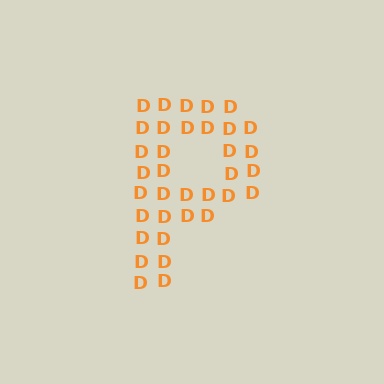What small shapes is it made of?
It is made of small letter D's.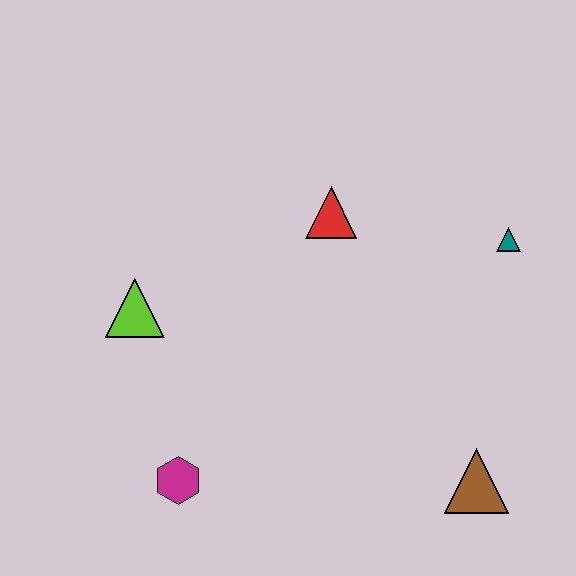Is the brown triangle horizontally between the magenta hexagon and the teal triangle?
Yes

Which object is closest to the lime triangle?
The magenta hexagon is closest to the lime triangle.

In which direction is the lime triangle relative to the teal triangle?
The lime triangle is to the left of the teal triangle.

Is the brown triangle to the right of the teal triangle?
No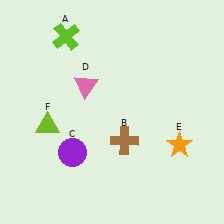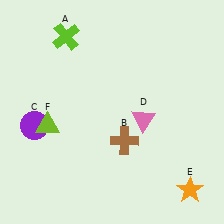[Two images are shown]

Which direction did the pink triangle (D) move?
The pink triangle (D) moved right.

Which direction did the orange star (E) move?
The orange star (E) moved down.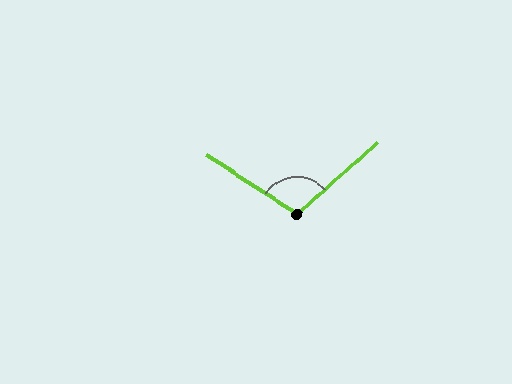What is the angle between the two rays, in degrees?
Approximately 105 degrees.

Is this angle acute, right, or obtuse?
It is obtuse.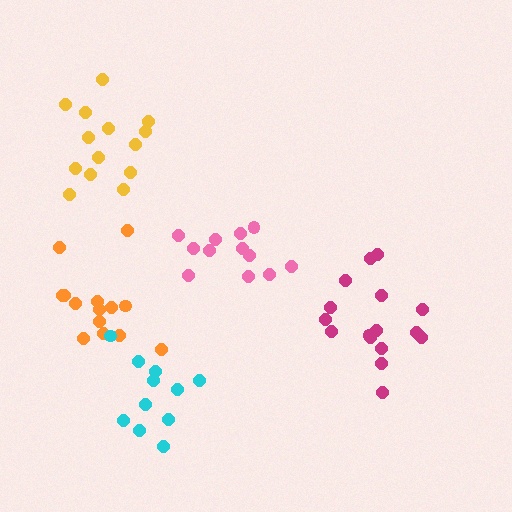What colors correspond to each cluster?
The clusters are colored: pink, orange, cyan, magenta, yellow.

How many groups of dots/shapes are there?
There are 5 groups.